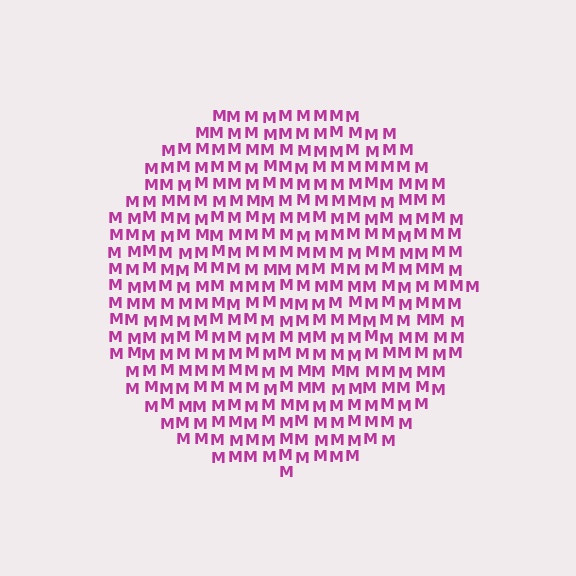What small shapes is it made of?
It is made of small letter M's.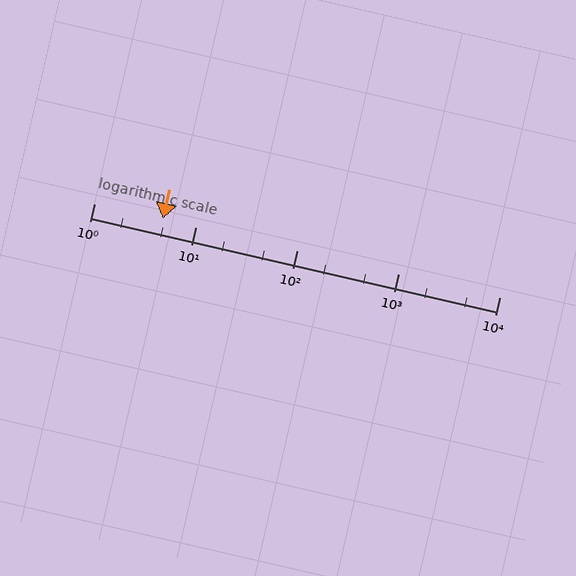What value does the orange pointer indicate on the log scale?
The pointer indicates approximately 4.8.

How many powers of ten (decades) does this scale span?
The scale spans 4 decades, from 1 to 10000.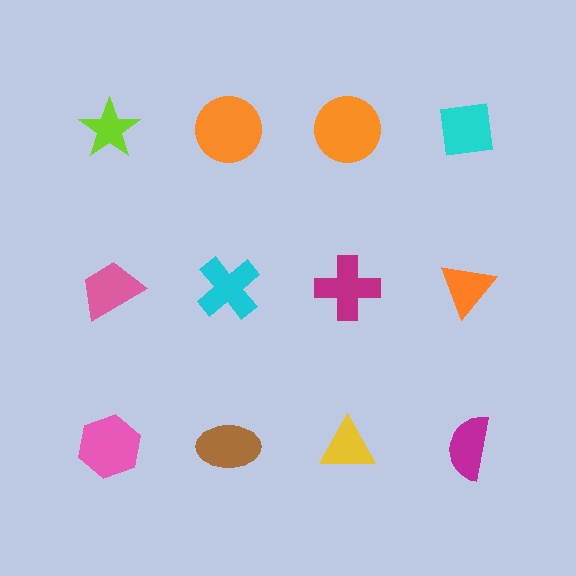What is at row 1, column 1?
A lime star.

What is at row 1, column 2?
An orange circle.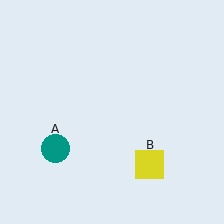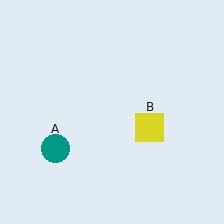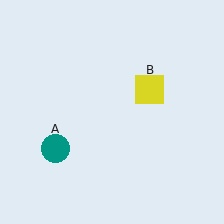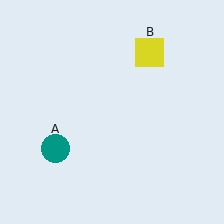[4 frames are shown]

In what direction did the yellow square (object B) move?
The yellow square (object B) moved up.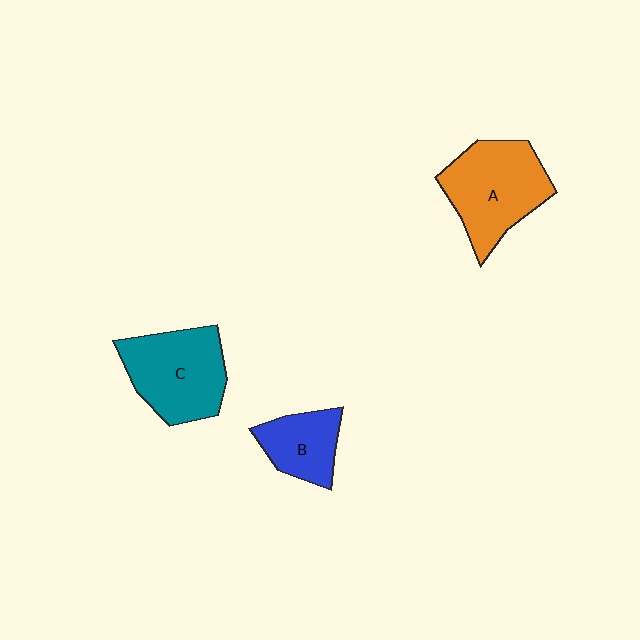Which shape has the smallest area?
Shape B (blue).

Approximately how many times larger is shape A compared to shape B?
Approximately 1.8 times.